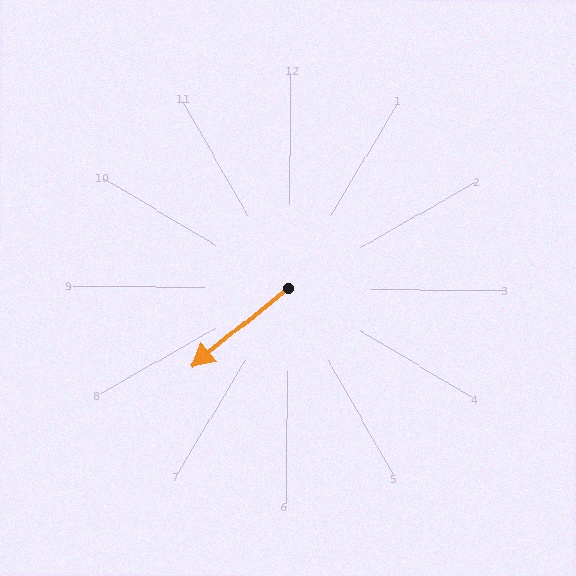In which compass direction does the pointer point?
Southwest.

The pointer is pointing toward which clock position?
Roughly 8 o'clock.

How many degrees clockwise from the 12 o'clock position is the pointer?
Approximately 230 degrees.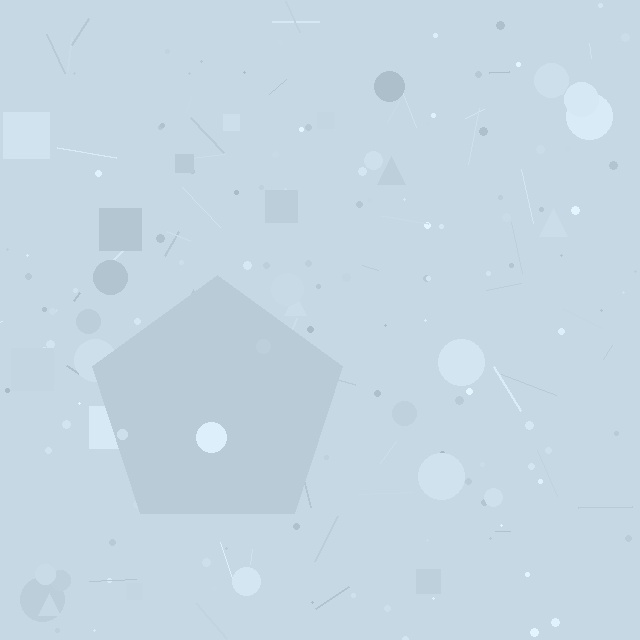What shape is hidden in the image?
A pentagon is hidden in the image.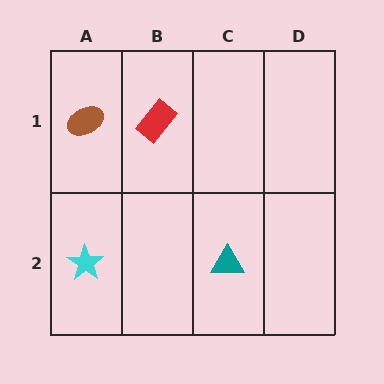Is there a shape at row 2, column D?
No, that cell is empty.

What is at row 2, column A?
A cyan star.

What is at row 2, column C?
A teal triangle.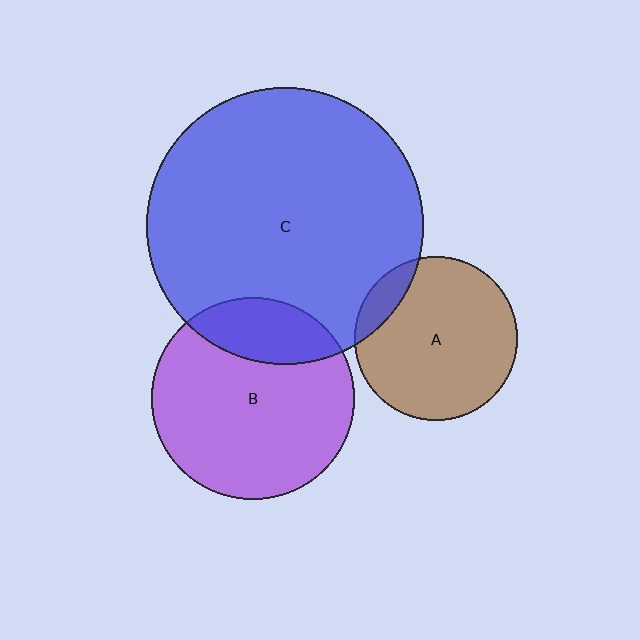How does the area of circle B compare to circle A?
Approximately 1.5 times.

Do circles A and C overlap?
Yes.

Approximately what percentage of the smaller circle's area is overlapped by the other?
Approximately 10%.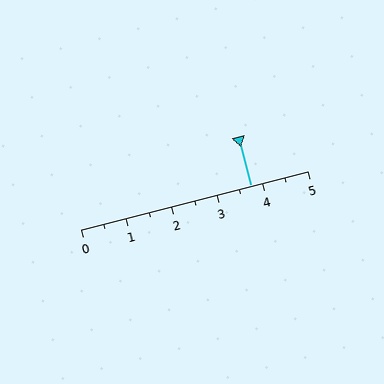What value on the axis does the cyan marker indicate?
The marker indicates approximately 3.8.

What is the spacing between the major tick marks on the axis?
The major ticks are spaced 1 apart.